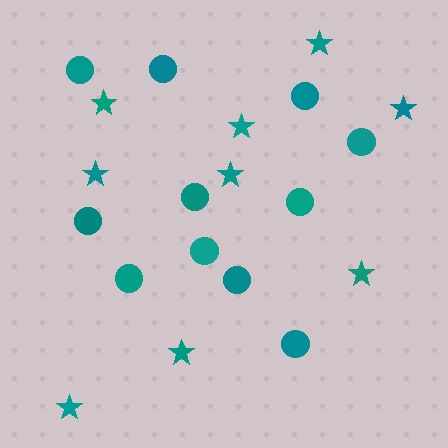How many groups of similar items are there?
There are 2 groups: one group of circles (11) and one group of stars (9).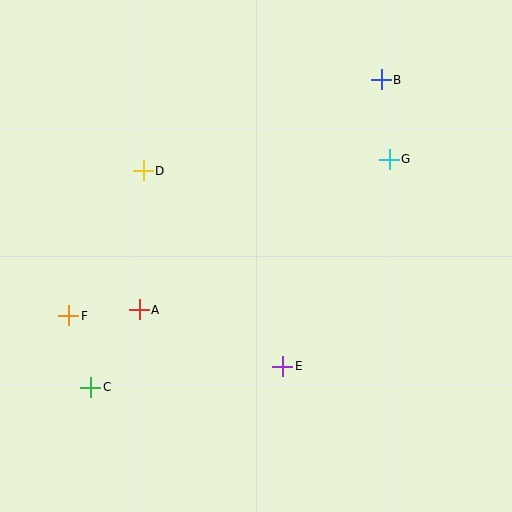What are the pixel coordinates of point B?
Point B is at (381, 80).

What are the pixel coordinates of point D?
Point D is at (143, 171).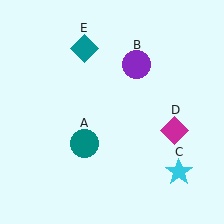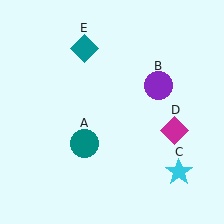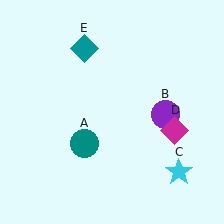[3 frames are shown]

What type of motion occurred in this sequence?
The purple circle (object B) rotated clockwise around the center of the scene.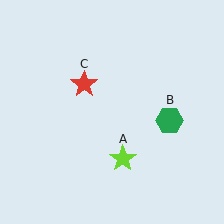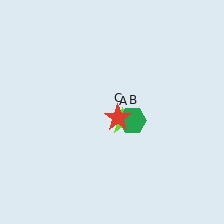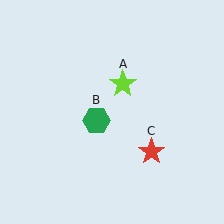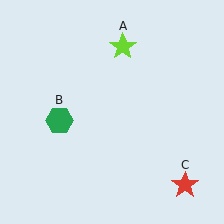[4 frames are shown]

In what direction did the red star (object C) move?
The red star (object C) moved down and to the right.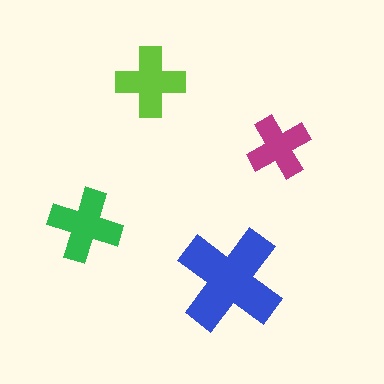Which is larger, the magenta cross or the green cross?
The green one.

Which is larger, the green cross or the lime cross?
The green one.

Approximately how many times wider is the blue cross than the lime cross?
About 1.5 times wider.